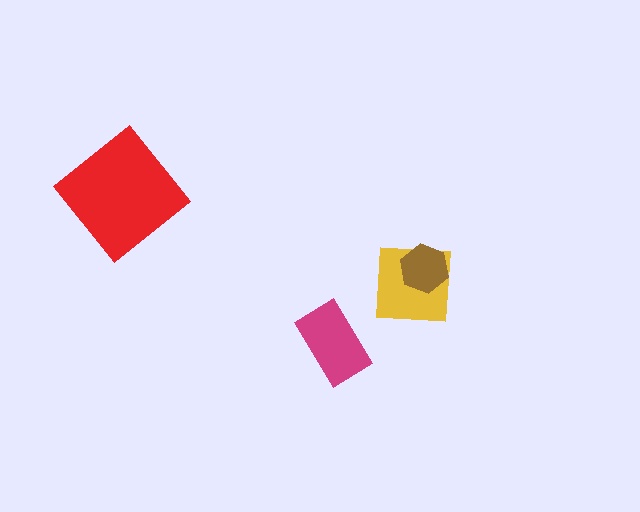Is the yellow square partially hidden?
Yes, it is partially covered by another shape.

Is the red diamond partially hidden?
No, no other shape covers it.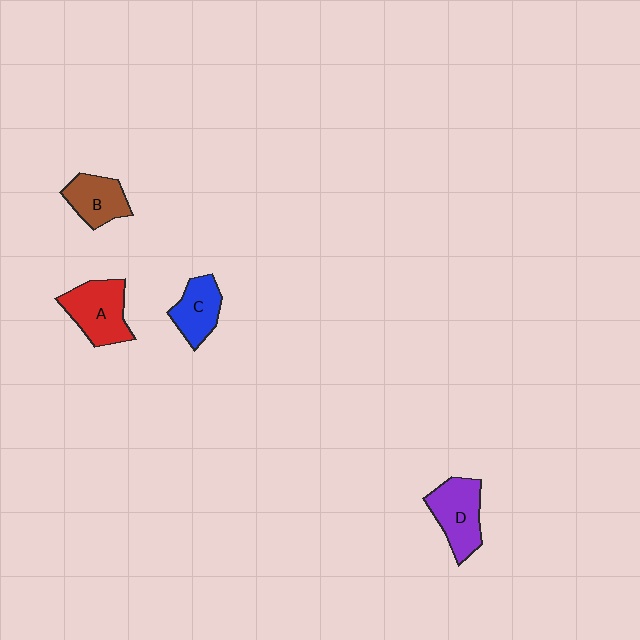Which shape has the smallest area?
Shape C (blue).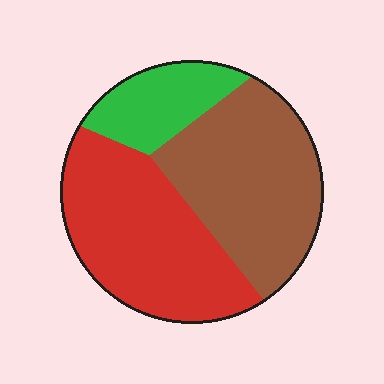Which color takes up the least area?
Green, at roughly 15%.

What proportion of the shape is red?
Red takes up about two fifths (2/5) of the shape.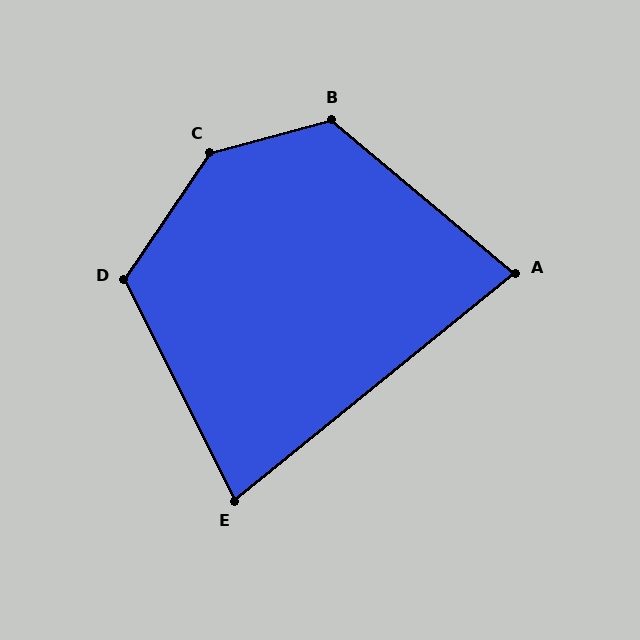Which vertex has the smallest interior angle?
E, at approximately 78 degrees.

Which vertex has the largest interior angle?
C, at approximately 139 degrees.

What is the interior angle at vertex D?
Approximately 119 degrees (obtuse).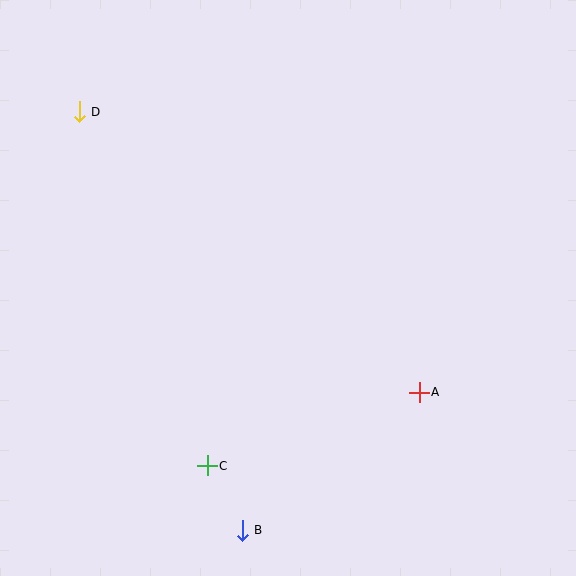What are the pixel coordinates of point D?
Point D is at (79, 112).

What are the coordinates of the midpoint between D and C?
The midpoint between D and C is at (143, 289).